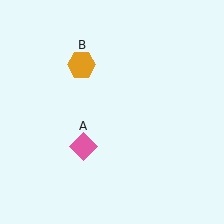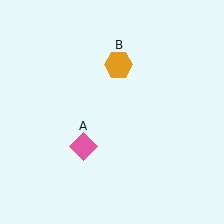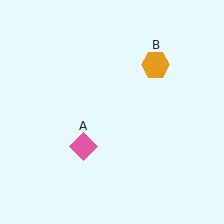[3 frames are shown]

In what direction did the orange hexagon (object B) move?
The orange hexagon (object B) moved right.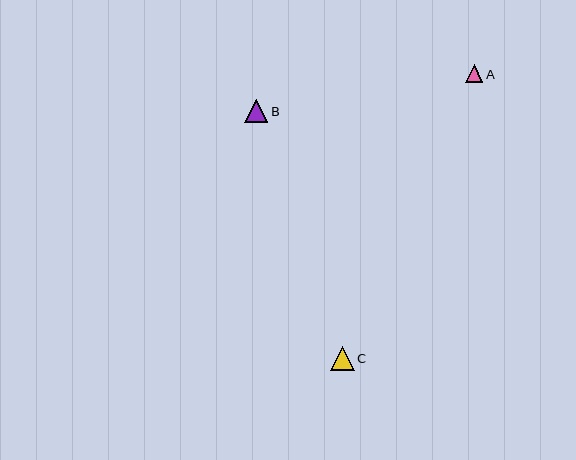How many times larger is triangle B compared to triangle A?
Triangle B is approximately 1.4 times the size of triangle A.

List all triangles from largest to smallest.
From largest to smallest: C, B, A.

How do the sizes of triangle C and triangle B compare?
Triangle C and triangle B are approximately the same size.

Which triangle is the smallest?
Triangle A is the smallest with a size of approximately 17 pixels.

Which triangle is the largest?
Triangle C is the largest with a size of approximately 24 pixels.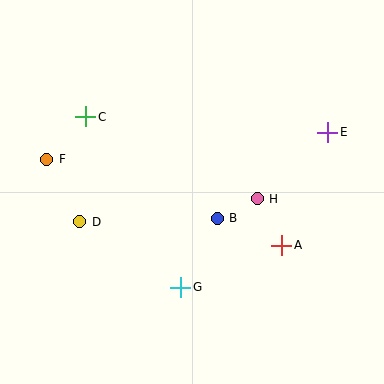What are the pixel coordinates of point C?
Point C is at (86, 117).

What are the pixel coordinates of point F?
Point F is at (47, 159).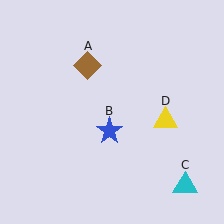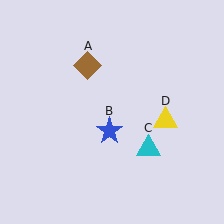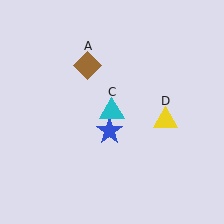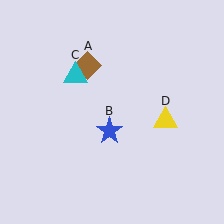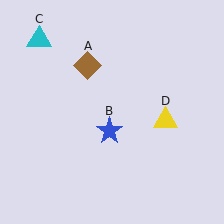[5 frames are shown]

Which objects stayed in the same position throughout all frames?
Brown diamond (object A) and blue star (object B) and yellow triangle (object D) remained stationary.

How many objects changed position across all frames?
1 object changed position: cyan triangle (object C).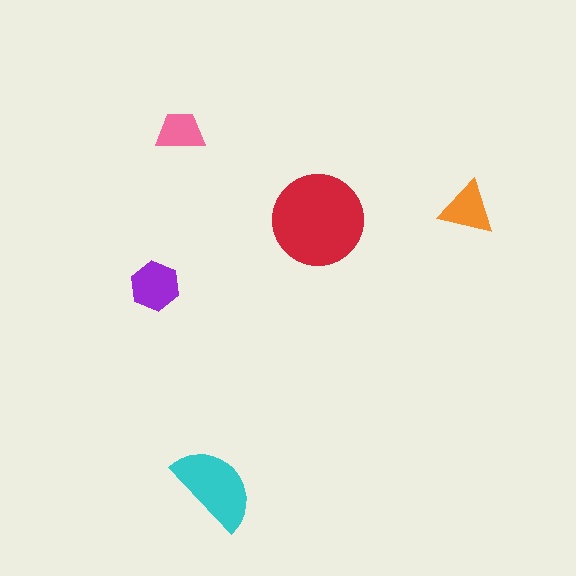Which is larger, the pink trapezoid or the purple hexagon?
The purple hexagon.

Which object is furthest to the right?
The orange triangle is rightmost.